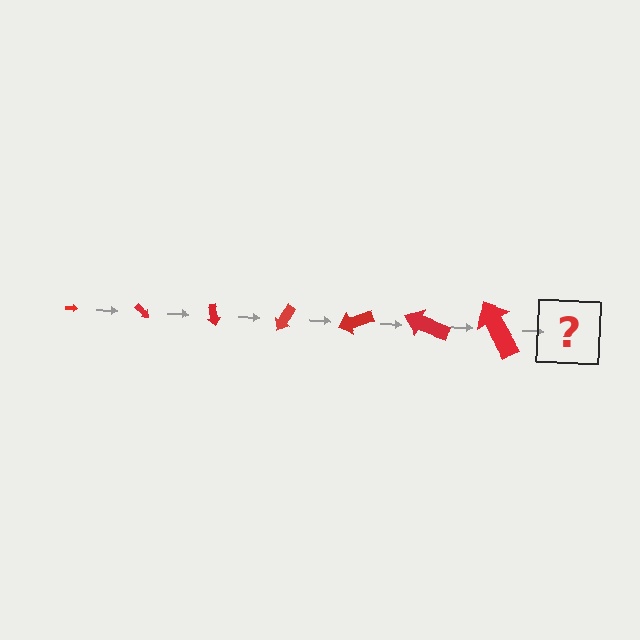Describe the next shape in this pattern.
It should be an arrow, larger than the previous one and rotated 280 degrees from the start.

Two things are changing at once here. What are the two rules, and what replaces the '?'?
The two rules are that the arrow grows larger each step and it rotates 40 degrees each step. The '?' should be an arrow, larger than the previous one and rotated 280 degrees from the start.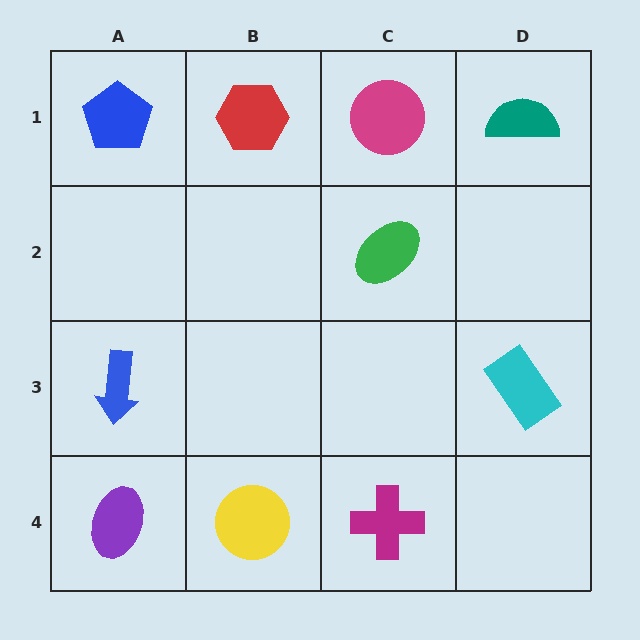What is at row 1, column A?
A blue pentagon.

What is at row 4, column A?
A purple ellipse.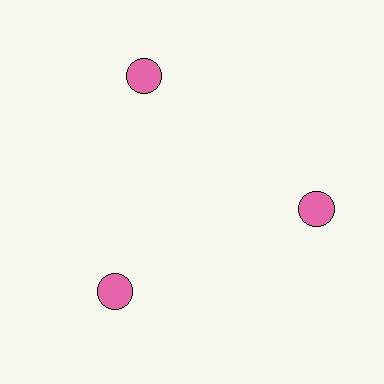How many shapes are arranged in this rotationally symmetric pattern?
There are 3 shapes, arranged in 3 groups of 1.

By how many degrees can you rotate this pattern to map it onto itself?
The pattern maps onto itself every 120 degrees of rotation.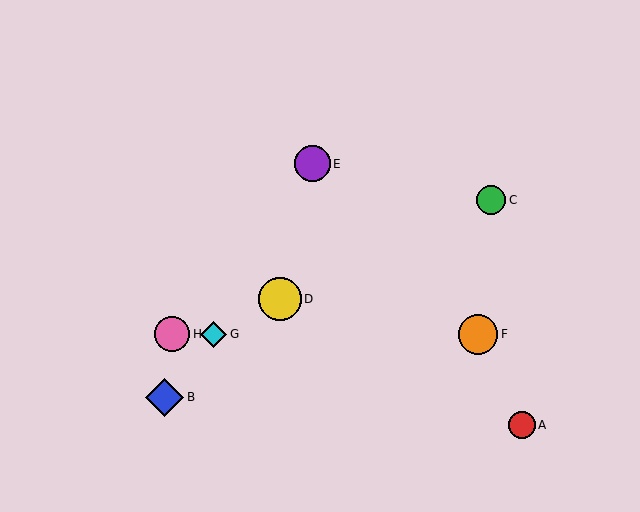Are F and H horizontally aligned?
Yes, both are at y≈334.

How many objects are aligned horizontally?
3 objects (F, G, H) are aligned horizontally.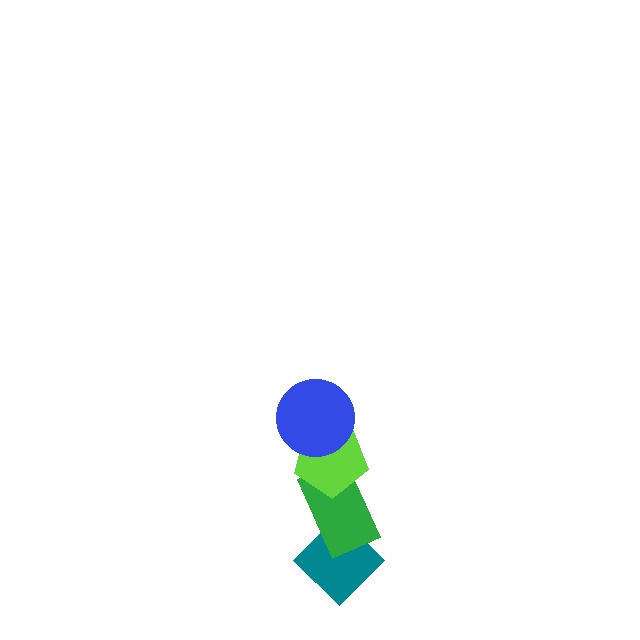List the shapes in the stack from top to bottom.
From top to bottom: the blue circle, the lime pentagon, the green rectangle, the teal diamond.